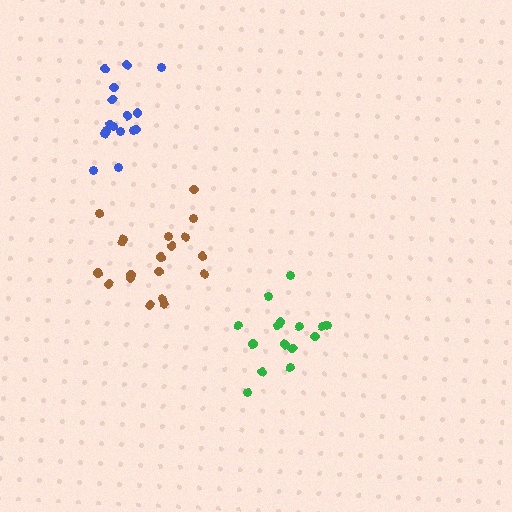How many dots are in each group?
Group 1: 19 dots, Group 2: 15 dots, Group 3: 16 dots (50 total).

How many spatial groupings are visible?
There are 3 spatial groupings.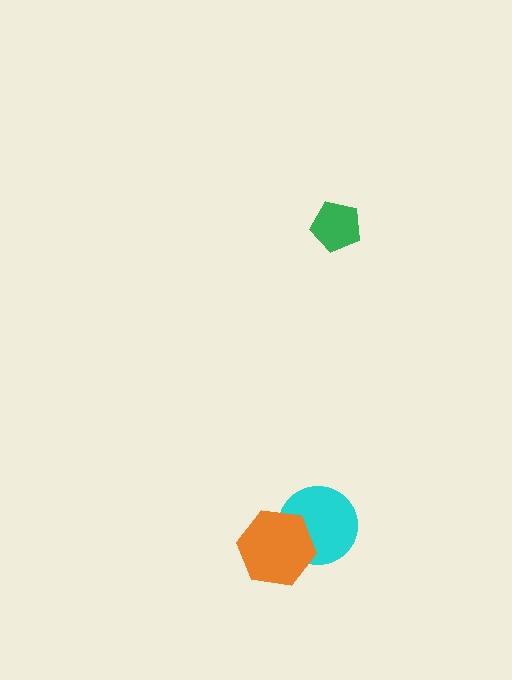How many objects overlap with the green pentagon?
0 objects overlap with the green pentagon.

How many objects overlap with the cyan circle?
1 object overlaps with the cyan circle.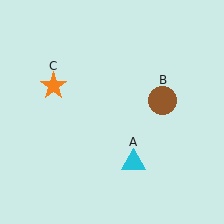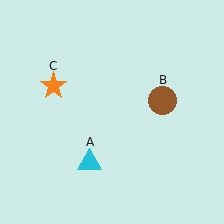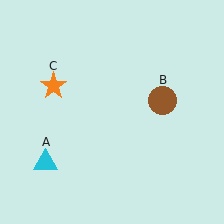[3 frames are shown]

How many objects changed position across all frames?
1 object changed position: cyan triangle (object A).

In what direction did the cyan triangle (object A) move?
The cyan triangle (object A) moved left.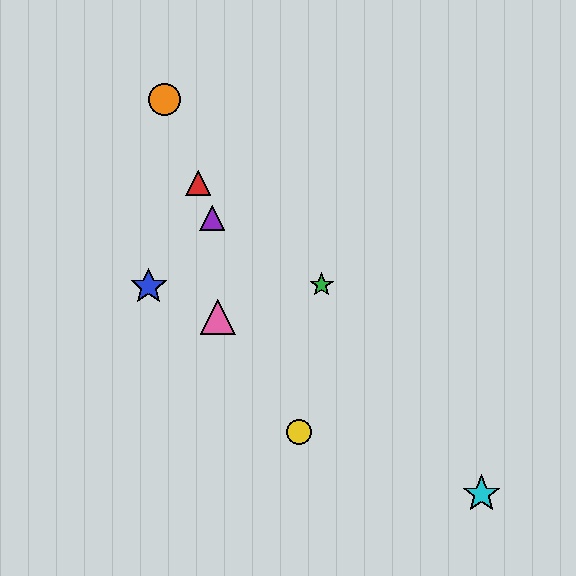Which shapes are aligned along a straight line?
The red triangle, the yellow circle, the purple triangle, the orange circle are aligned along a straight line.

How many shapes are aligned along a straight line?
4 shapes (the red triangle, the yellow circle, the purple triangle, the orange circle) are aligned along a straight line.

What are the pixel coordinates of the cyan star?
The cyan star is at (482, 494).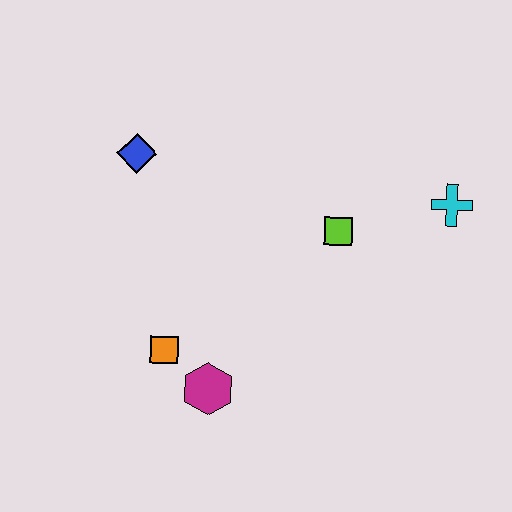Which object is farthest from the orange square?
The cyan cross is farthest from the orange square.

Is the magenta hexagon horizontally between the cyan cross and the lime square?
No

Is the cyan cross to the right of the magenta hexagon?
Yes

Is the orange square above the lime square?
No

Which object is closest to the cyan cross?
The lime square is closest to the cyan cross.